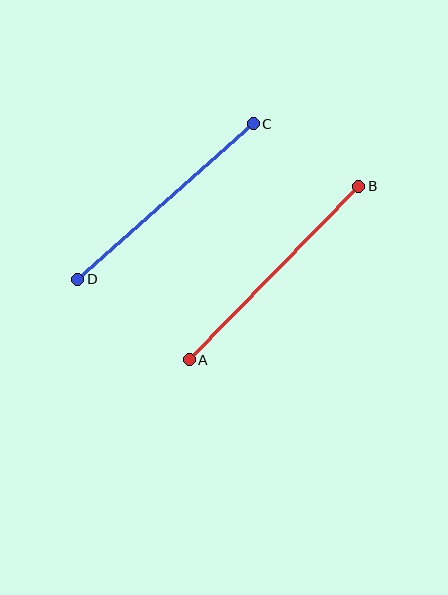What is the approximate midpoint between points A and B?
The midpoint is at approximately (274, 273) pixels.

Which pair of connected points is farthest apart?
Points A and B are farthest apart.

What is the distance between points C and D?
The distance is approximately 234 pixels.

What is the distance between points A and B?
The distance is approximately 243 pixels.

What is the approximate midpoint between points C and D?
The midpoint is at approximately (166, 201) pixels.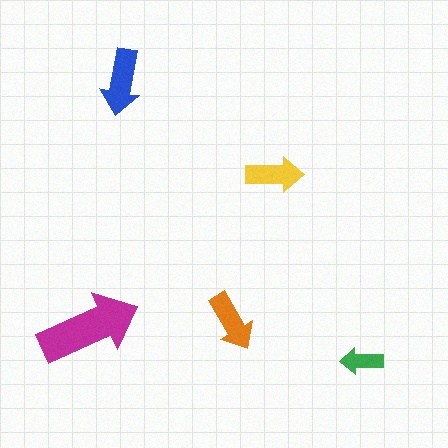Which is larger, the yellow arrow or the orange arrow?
The orange one.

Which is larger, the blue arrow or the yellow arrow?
The blue one.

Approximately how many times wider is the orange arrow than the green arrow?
About 1.5 times wider.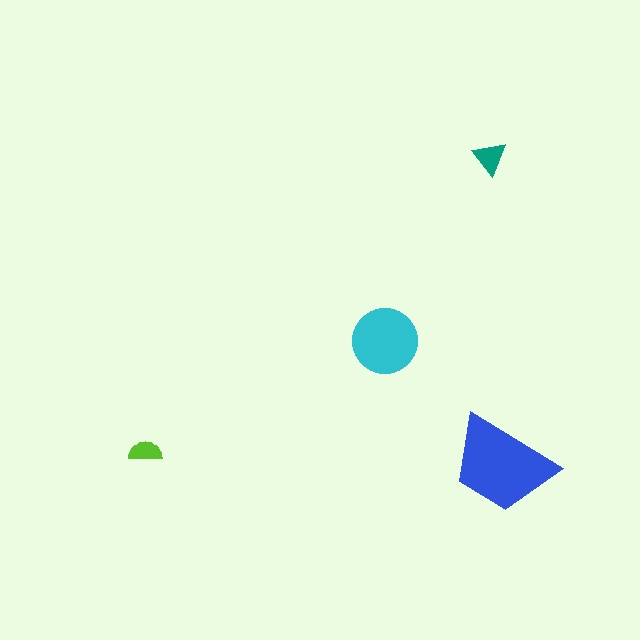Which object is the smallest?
The lime semicircle.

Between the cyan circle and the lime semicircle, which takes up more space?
The cyan circle.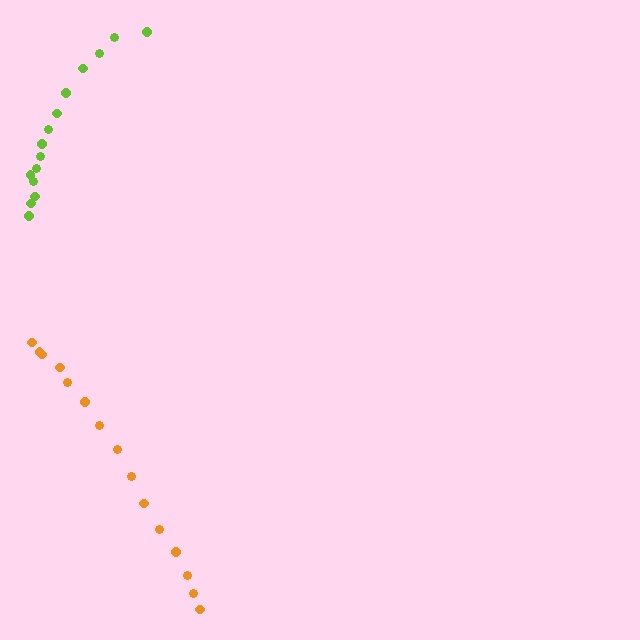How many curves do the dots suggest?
There are 2 distinct paths.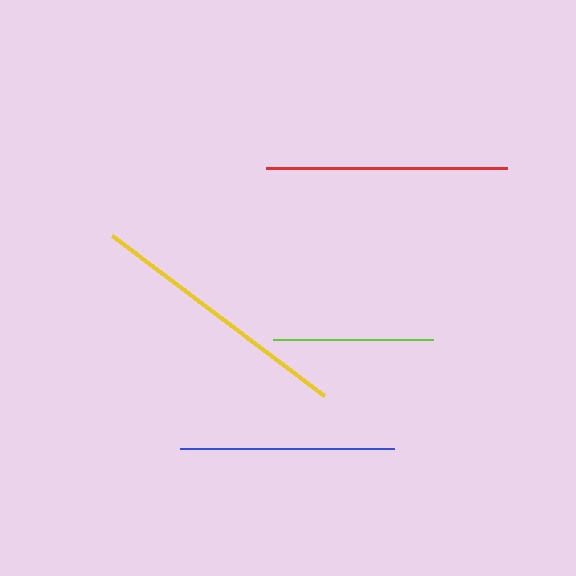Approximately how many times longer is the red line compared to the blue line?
The red line is approximately 1.1 times the length of the blue line.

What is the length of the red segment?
The red segment is approximately 241 pixels long.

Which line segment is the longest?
The yellow line is the longest at approximately 265 pixels.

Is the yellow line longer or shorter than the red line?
The yellow line is longer than the red line.